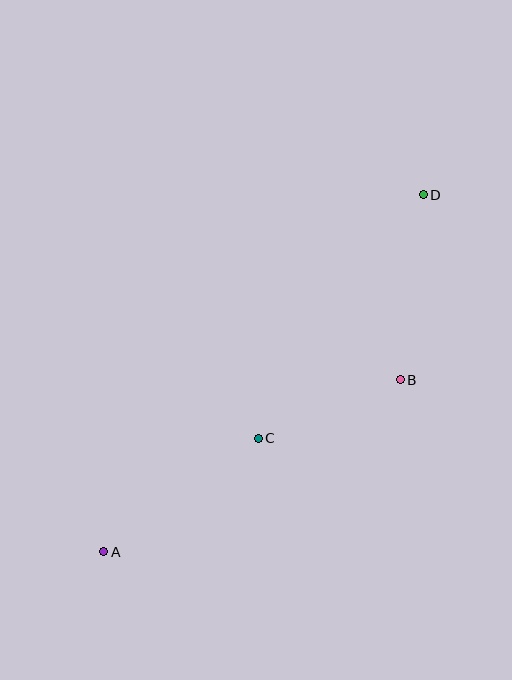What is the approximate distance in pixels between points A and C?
The distance between A and C is approximately 192 pixels.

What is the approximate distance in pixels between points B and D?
The distance between B and D is approximately 186 pixels.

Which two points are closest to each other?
Points B and C are closest to each other.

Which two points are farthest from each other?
Points A and D are farthest from each other.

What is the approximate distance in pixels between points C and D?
The distance between C and D is approximately 294 pixels.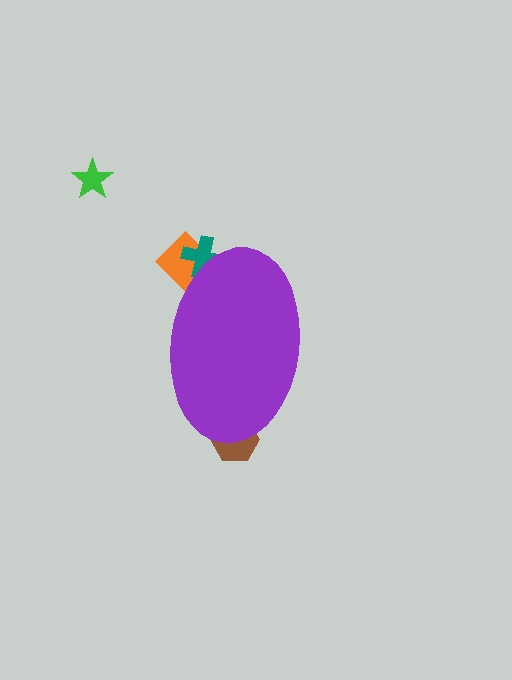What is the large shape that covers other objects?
A purple ellipse.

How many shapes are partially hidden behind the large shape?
3 shapes are partially hidden.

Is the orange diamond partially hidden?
Yes, the orange diamond is partially hidden behind the purple ellipse.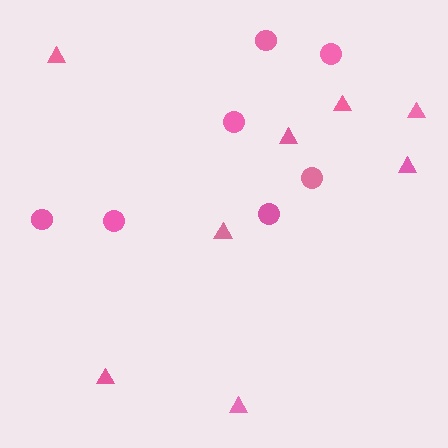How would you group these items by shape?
There are 2 groups: one group of triangles (8) and one group of circles (7).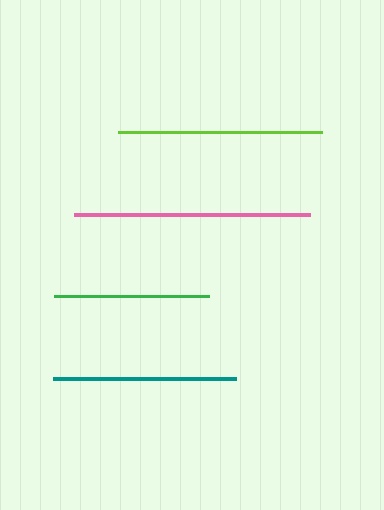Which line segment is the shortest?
The green line is the shortest at approximately 156 pixels.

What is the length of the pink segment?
The pink segment is approximately 235 pixels long.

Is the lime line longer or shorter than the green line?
The lime line is longer than the green line.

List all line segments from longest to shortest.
From longest to shortest: pink, lime, teal, green.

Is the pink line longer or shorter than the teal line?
The pink line is longer than the teal line.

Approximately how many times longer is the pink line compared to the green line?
The pink line is approximately 1.5 times the length of the green line.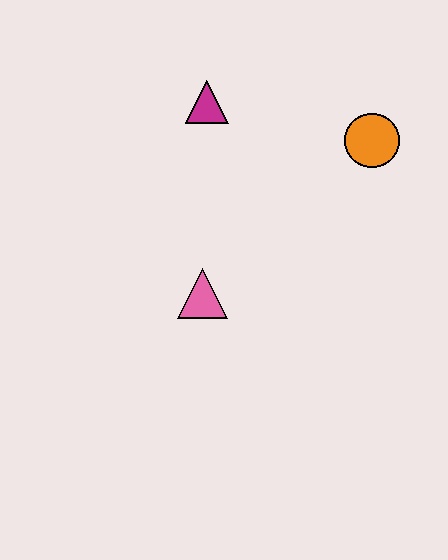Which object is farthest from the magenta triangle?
The pink triangle is farthest from the magenta triangle.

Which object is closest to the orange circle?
The magenta triangle is closest to the orange circle.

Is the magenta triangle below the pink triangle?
No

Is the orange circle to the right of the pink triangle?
Yes